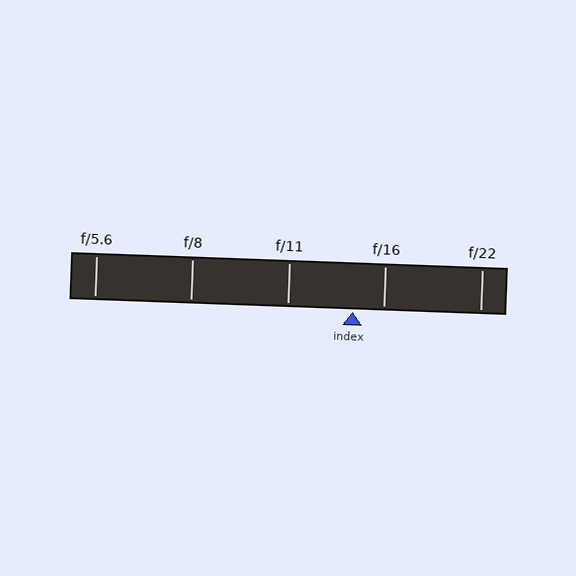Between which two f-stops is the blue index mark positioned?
The index mark is between f/11 and f/16.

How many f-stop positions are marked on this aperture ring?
There are 5 f-stop positions marked.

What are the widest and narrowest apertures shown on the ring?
The widest aperture shown is f/5.6 and the narrowest is f/22.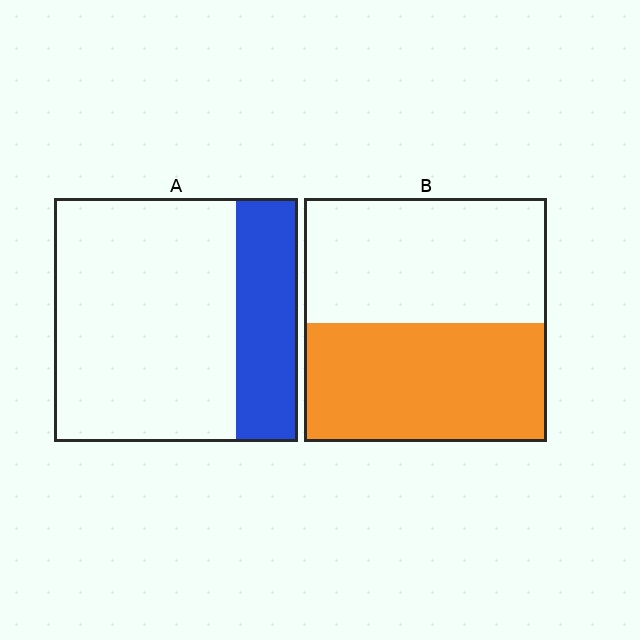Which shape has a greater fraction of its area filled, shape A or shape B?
Shape B.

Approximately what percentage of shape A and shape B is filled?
A is approximately 25% and B is approximately 50%.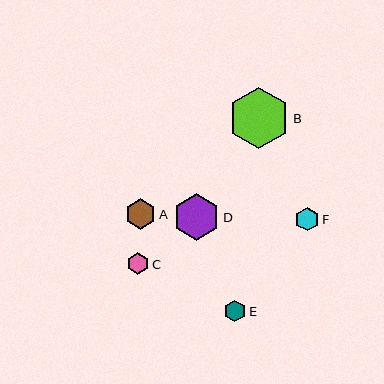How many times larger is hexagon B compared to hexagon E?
Hexagon B is approximately 2.9 times the size of hexagon E.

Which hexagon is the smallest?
Hexagon C is the smallest with a size of approximately 21 pixels.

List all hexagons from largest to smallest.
From largest to smallest: B, D, A, F, E, C.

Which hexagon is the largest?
Hexagon B is the largest with a size of approximately 62 pixels.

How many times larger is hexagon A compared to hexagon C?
Hexagon A is approximately 1.4 times the size of hexagon C.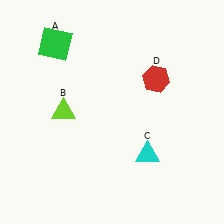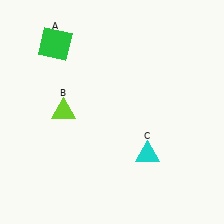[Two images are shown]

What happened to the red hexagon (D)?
The red hexagon (D) was removed in Image 2. It was in the top-right area of Image 1.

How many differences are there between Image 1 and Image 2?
There is 1 difference between the two images.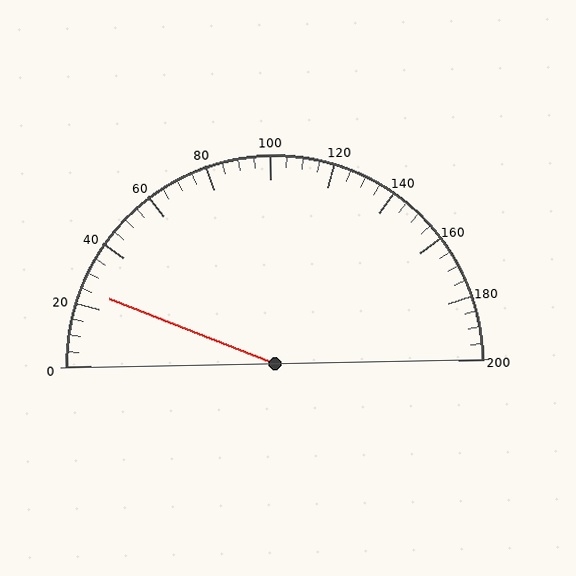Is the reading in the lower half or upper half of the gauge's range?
The reading is in the lower half of the range (0 to 200).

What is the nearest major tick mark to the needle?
The nearest major tick mark is 20.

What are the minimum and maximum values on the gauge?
The gauge ranges from 0 to 200.